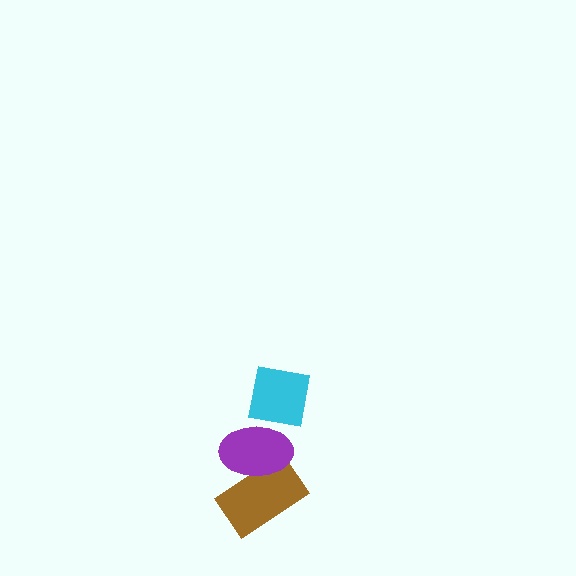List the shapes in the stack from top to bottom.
From top to bottom: the cyan square, the purple ellipse, the brown rectangle.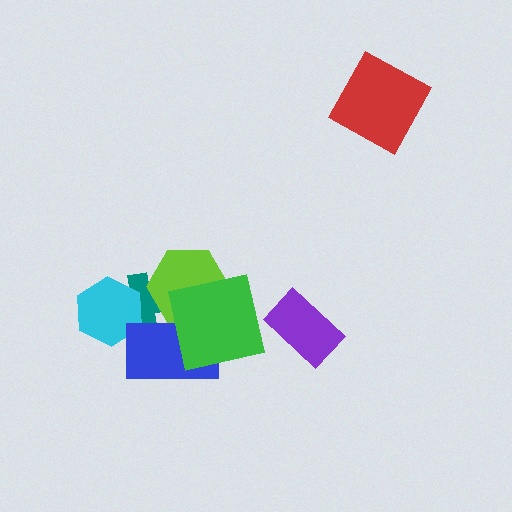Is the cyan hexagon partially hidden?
No, no other shape covers it.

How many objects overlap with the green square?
2 objects overlap with the green square.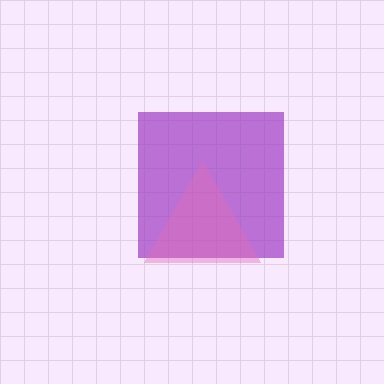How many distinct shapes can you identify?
There are 2 distinct shapes: a purple square, a pink triangle.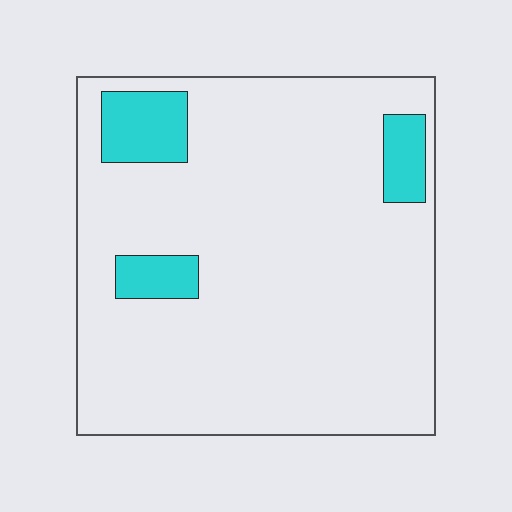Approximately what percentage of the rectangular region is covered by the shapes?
Approximately 10%.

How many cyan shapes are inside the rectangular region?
3.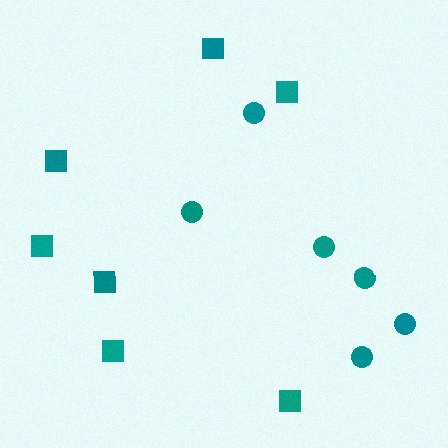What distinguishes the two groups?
There are 2 groups: one group of squares (7) and one group of circles (6).